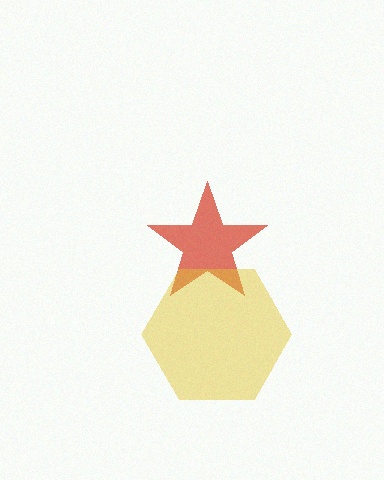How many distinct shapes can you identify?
There are 2 distinct shapes: a red star, a yellow hexagon.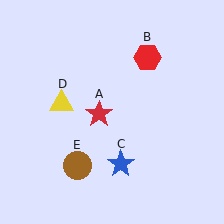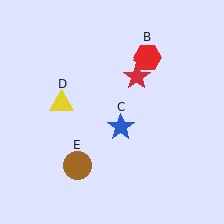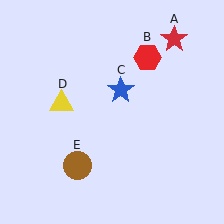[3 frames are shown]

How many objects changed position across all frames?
2 objects changed position: red star (object A), blue star (object C).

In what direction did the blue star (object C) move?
The blue star (object C) moved up.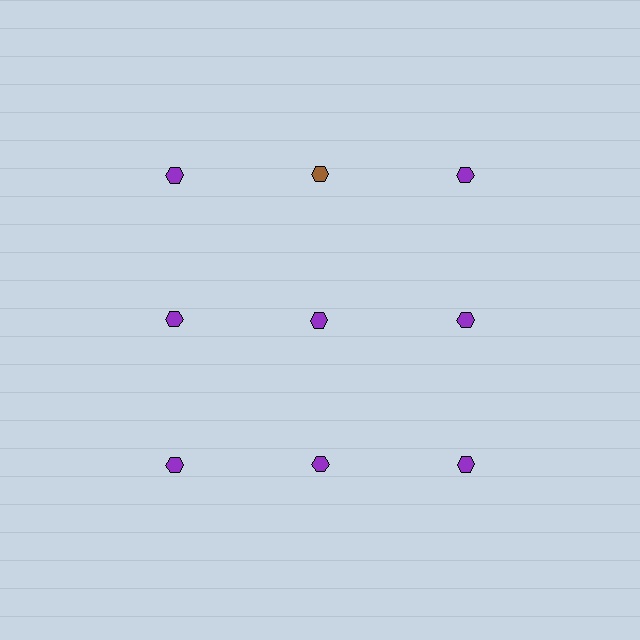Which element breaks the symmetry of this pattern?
The brown hexagon in the top row, second from left column breaks the symmetry. All other shapes are purple hexagons.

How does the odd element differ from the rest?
It has a different color: brown instead of purple.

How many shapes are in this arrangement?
There are 9 shapes arranged in a grid pattern.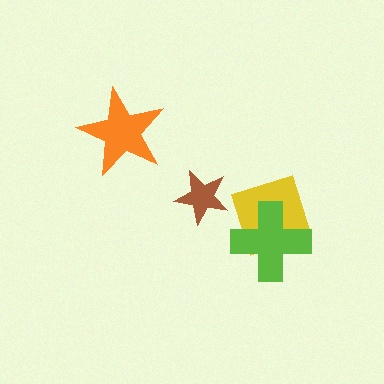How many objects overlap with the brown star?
0 objects overlap with the brown star.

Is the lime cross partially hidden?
No, no other shape covers it.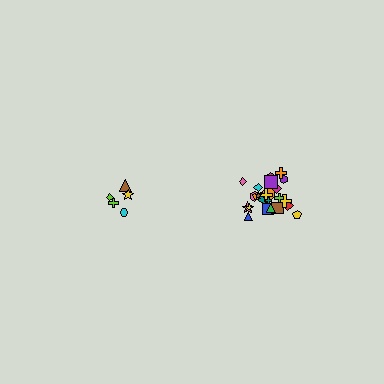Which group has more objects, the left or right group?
The right group.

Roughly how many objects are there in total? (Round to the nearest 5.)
Roughly 30 objects in total.